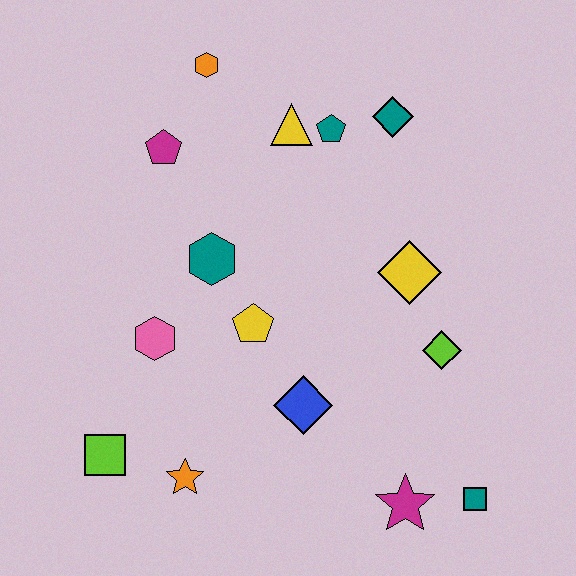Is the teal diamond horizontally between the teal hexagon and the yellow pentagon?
No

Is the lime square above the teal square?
Yes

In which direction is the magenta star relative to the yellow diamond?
The magenta star is below the yellow diamond.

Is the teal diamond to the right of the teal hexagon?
Yes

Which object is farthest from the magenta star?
The orange hexagon is farthest from the magenta star.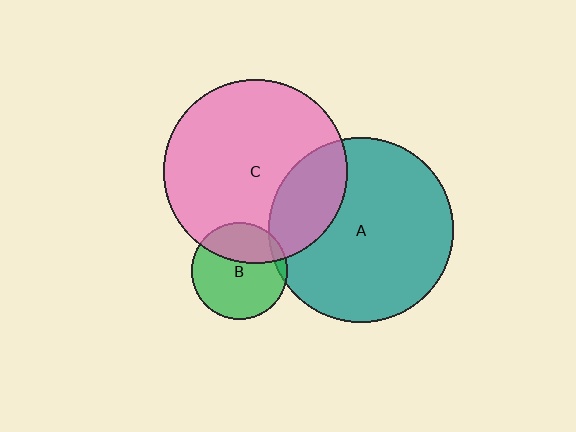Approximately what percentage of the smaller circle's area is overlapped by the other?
Approximately 5%.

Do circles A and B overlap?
Yes.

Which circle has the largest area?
Circle A (teal).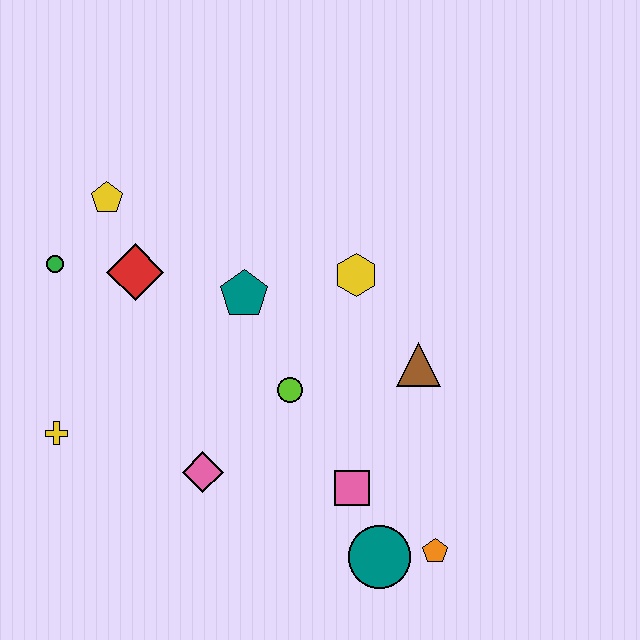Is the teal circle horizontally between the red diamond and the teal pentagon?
No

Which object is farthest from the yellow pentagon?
The orange pentagon is farthest from the yellow pentagon.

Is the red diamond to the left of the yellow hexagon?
Yes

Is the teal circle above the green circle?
No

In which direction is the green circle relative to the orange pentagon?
The green circle is to the left of the orange pentagon.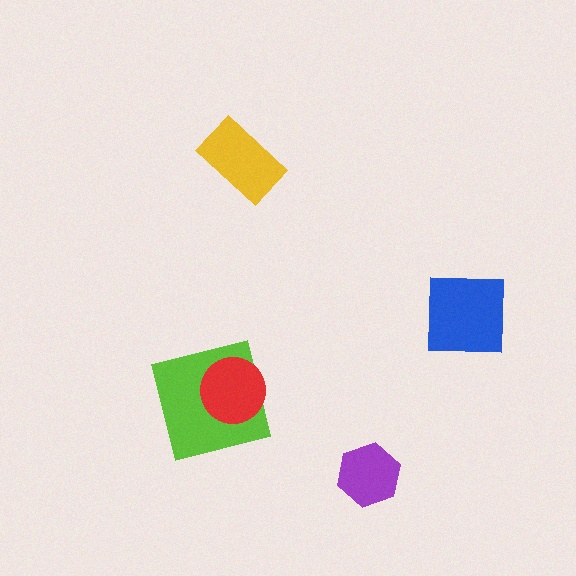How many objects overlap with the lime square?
1 object overlaps with the lime square.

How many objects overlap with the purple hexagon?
0 objects overlap with the purple hexagon.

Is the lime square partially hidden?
Yes, it is partially covered by another shape.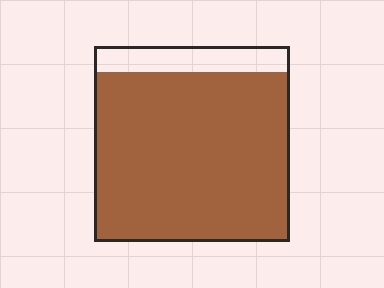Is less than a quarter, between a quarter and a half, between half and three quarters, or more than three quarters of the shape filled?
More than three quarters.